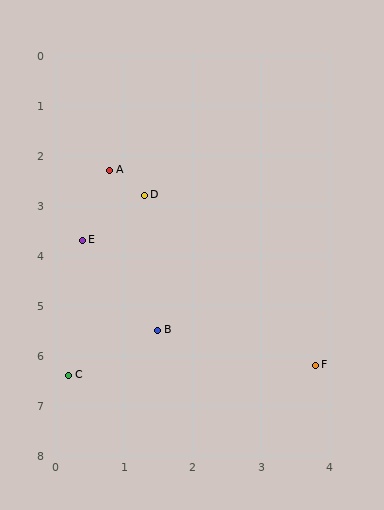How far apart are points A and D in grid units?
Points A and D are about 0.7 grid units apart.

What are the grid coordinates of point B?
Point B is at approximately (1.5, 5.5).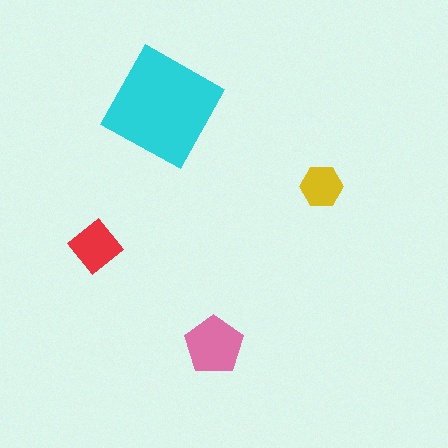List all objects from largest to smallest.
The cyan square, the pink pentagon, the red diamond, the yellow hexagon.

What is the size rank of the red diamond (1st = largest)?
3rd.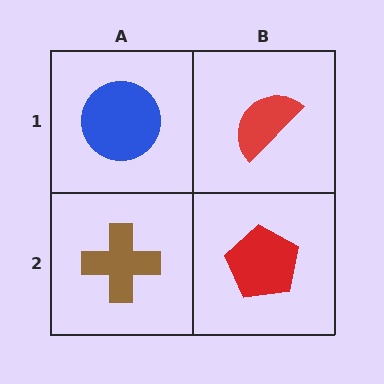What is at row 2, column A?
A brown cross.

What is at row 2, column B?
A red pentagon.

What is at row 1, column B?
A red semicircle.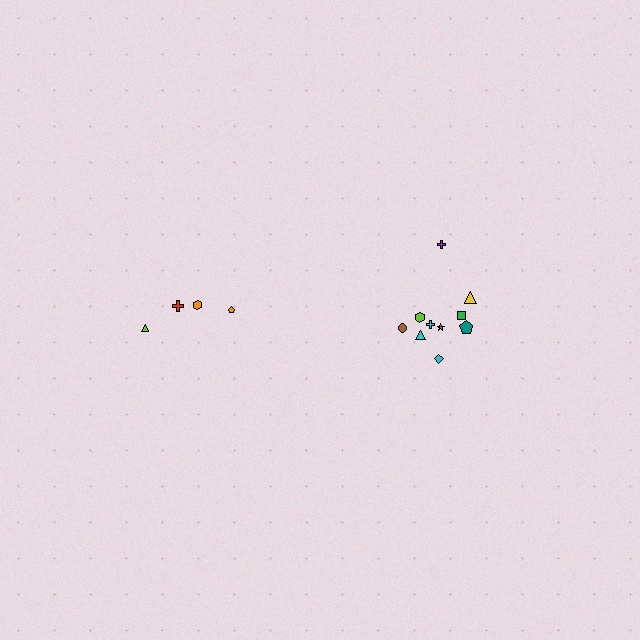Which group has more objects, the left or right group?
The right group.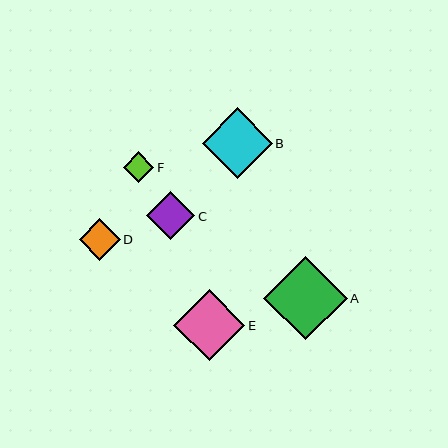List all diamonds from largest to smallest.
From largest to smallest: A, E, B, C, D, F.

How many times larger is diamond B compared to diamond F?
Diamond B is approximately 2.3 times the size of diamond F.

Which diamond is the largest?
Diamond A is the largest with a size of approximately 83 pixels.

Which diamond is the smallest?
Diamond F is the smallest with a size of approximately 30 pixels.